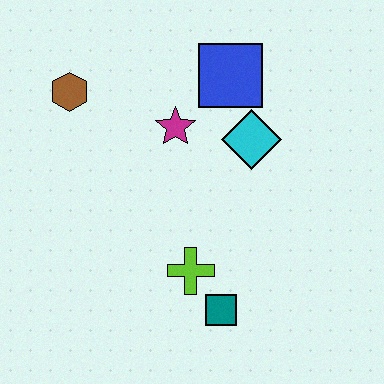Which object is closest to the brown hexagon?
The magenta star is closest to the brown hexagon.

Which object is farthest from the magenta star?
The teal square is farthest from the magenta star.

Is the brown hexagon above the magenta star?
Yes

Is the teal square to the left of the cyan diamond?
Yes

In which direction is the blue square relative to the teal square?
The blue square is above the teal square.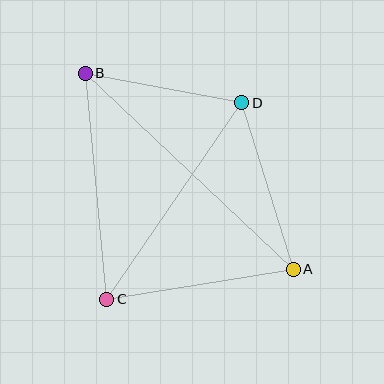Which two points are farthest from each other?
Points A and B are farthest from each other.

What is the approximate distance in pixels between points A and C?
The distance between A and C is approximately 189 pixels.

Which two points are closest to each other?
Points B and D are closest to each other.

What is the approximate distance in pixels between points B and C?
The distance between B and C is approximately 227 pixels.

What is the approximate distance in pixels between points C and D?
The distance between C and D is approximately 238 pixels.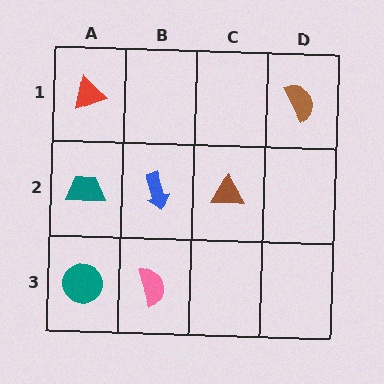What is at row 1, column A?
A red triangle.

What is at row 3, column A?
A teal circle.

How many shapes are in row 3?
2 shapes.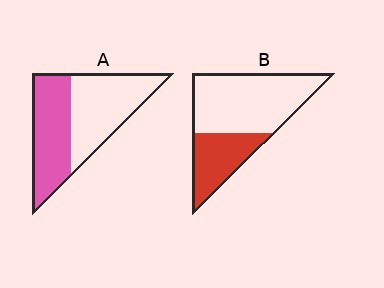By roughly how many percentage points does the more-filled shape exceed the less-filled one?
By roughly 15 percentage points (A over B).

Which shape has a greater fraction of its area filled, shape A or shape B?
Shape A.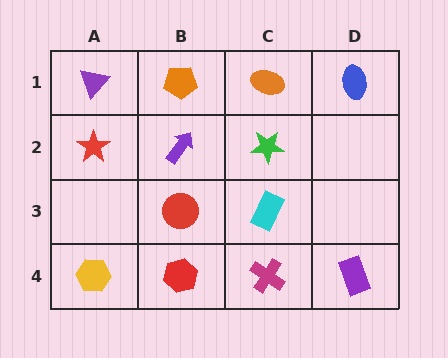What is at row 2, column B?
A purple arrow.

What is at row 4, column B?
A red hexagon.